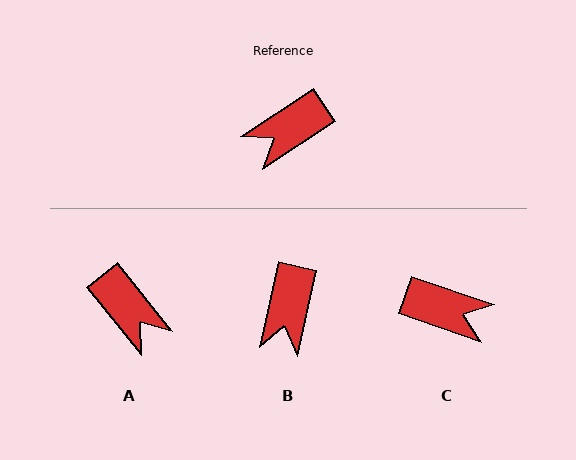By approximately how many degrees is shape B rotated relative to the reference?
Approximately 44 degrees counter-clockwise.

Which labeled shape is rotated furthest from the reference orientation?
C, about 128 degrees away.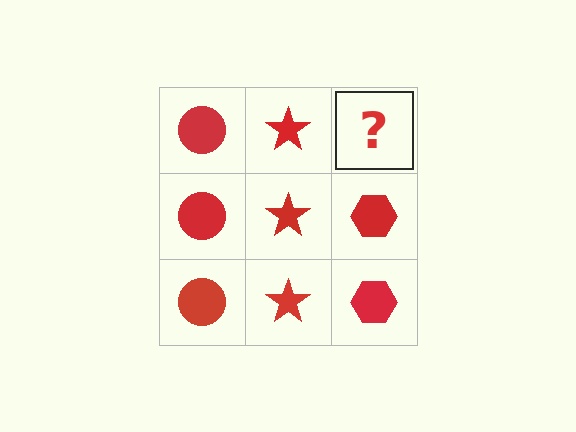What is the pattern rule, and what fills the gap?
The rule is that each column has a consistent shape. The gap should be filled with a red hexagon.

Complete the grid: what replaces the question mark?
The question mark should be replaced with a red hexagon.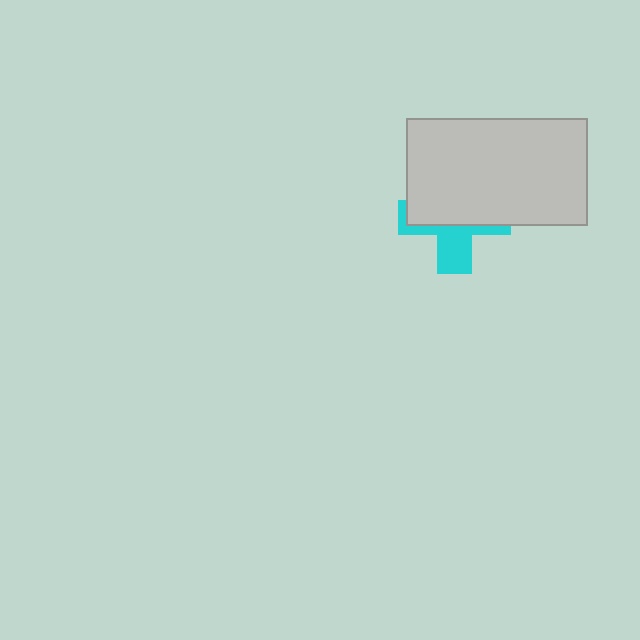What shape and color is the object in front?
The object in front is a light gray rectangle.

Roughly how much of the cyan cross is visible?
A small part of it is visible (roughly 39%).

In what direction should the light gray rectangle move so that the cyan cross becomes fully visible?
The light gray rectangle should move up. That is the shortest direction to clear the overlap and leave the cyan cross fully visible.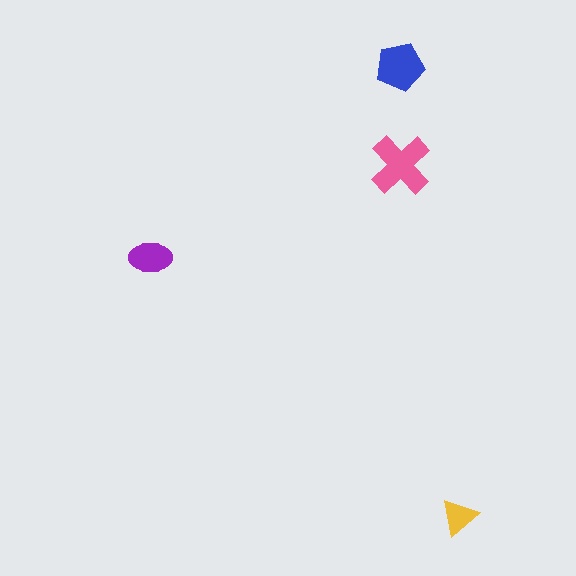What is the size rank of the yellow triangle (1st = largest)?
4th.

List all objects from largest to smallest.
The pink cross, the blue pentagon, the purple ellipse, the yellow triangle.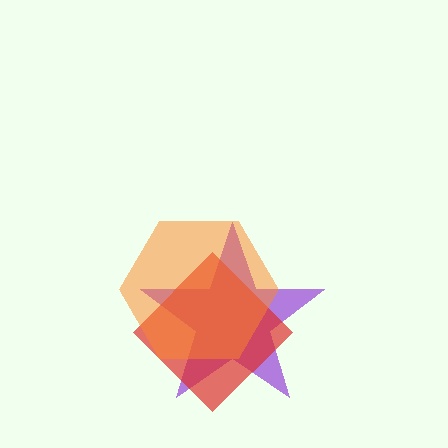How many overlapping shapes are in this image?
There are 3 overlapping shapes in the image.